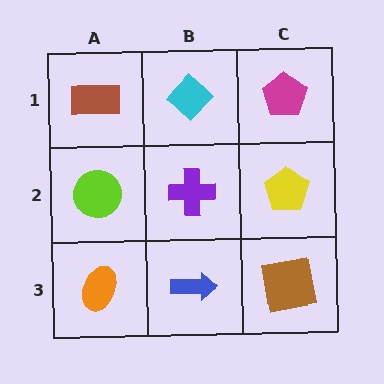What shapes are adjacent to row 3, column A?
A lime circle (row 2, column A), a blue arrow (row 3, column B).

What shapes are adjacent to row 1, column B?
A purple cross (row 2, column B), a brown rectangle (row 1, column A), a magenta pentagon (row 1, column C).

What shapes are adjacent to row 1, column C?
A yellow pentagon (row 2, column C), a cyan diamond (row 1, column B).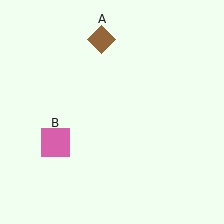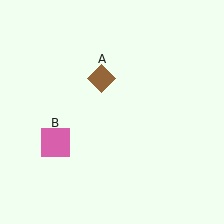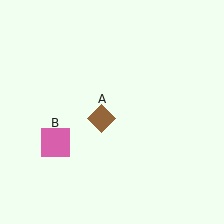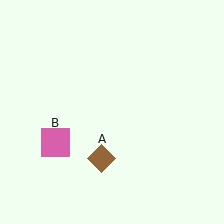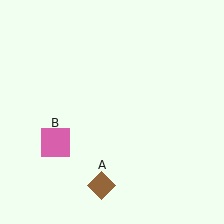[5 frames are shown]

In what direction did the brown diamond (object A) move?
The brown diamond (object A) moved down.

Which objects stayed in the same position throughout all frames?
Pink square (object B) remained stationary.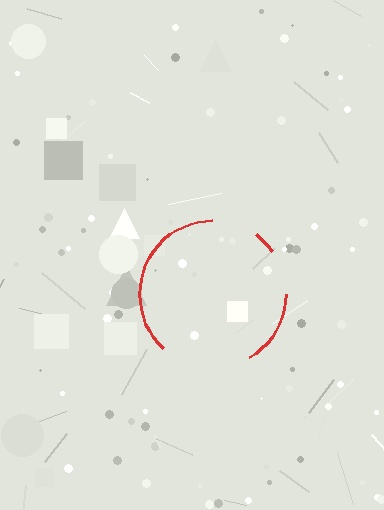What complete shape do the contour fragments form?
The contour fragments form a circle.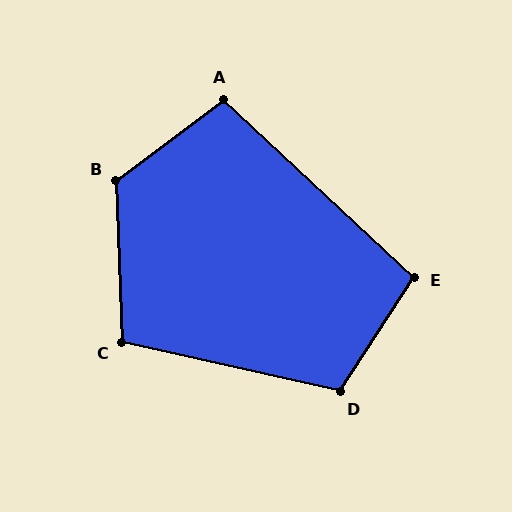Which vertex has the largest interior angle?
B, at approximately 125 degrees.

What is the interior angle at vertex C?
Approximately 105 degrees (obtuse).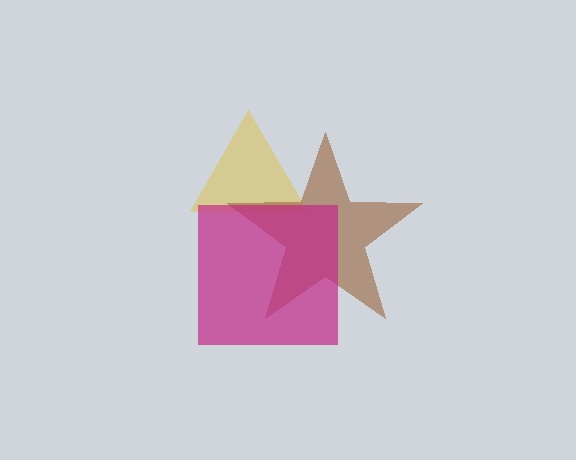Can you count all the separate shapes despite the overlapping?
Yes, there are 3 separate shapes.